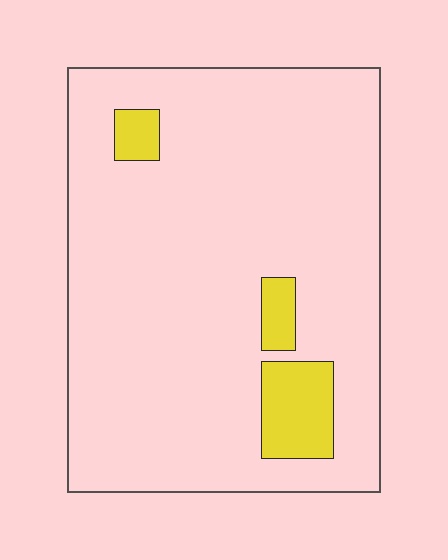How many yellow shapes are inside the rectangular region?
3.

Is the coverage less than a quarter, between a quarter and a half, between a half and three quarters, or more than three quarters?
Less than a quarter.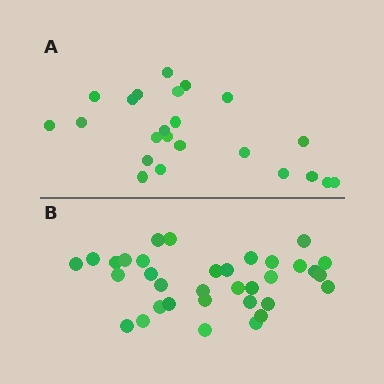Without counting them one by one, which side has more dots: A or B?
Region B (the bottom region) has more dots.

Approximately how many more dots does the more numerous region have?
Region B has roughly 12 or so more dots than region A.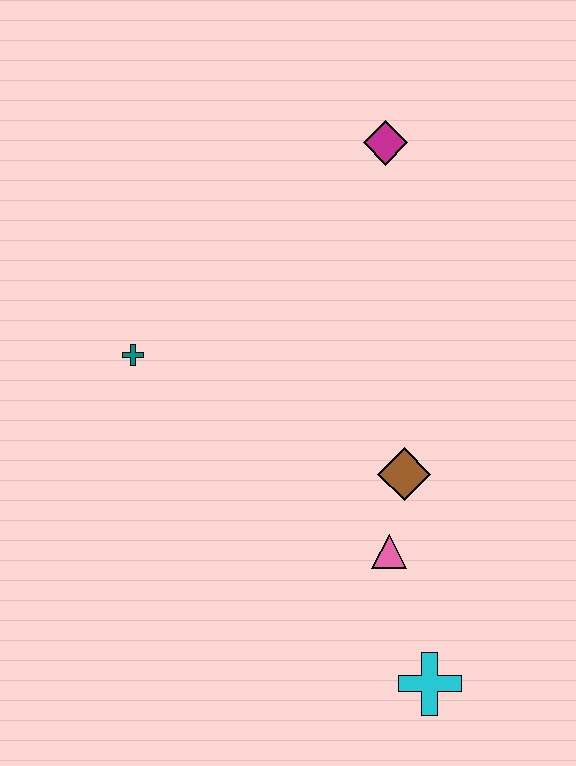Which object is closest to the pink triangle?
The brown diamond is closest to the pink triangle.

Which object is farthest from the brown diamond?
The magenta diamond is farthest from the brown diamond.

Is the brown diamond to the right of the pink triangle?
Yes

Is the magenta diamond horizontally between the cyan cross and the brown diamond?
No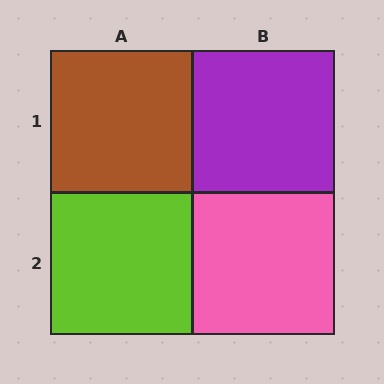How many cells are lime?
1 cell is lime.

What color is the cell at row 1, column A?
Brown.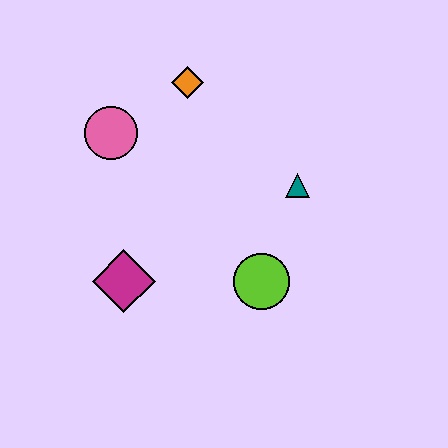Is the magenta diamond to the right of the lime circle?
No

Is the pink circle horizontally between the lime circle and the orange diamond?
No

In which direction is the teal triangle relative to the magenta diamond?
The teal triangle is to the right of the magenta diamond.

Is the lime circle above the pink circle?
No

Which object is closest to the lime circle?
The teal triangle is closest to the lime circle.